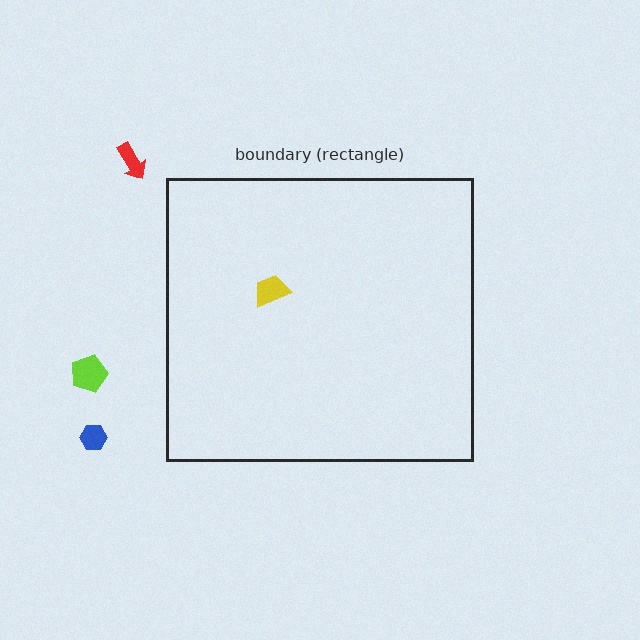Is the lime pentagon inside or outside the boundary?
Outside.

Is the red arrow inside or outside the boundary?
Outside.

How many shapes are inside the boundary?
1 inside, 3 outside.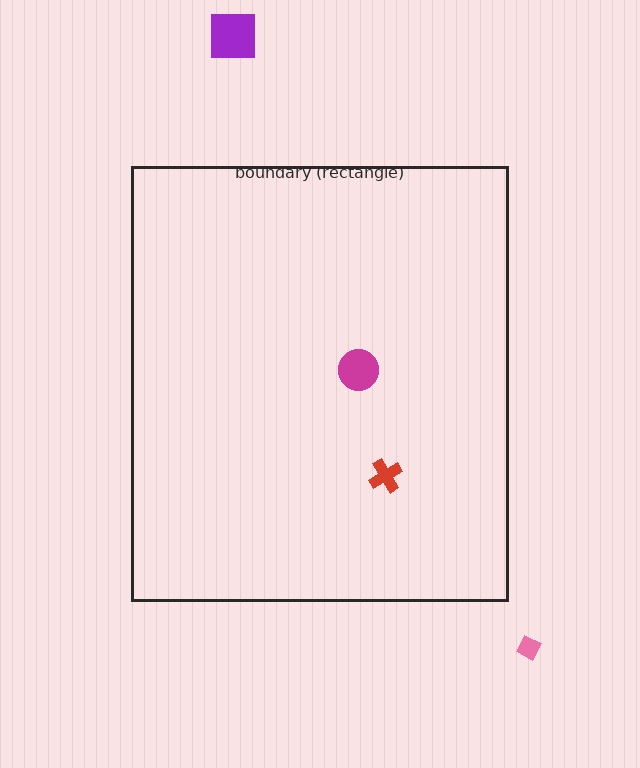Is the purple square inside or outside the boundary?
Outside.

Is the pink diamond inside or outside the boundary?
Outside.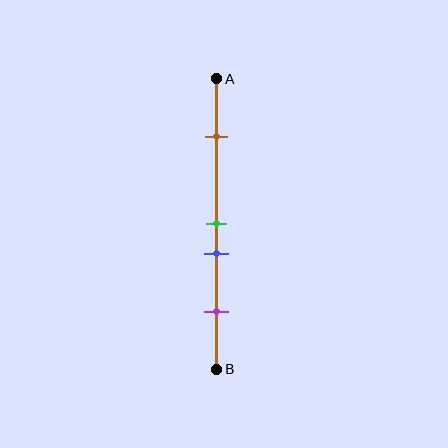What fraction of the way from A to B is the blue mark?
The blue mark is approximately 60% (0.6) of the way from A to B.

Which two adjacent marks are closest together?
The green and blue marks are the closest adjacent pair.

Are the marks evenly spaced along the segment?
No, the marks are not evenly spaced.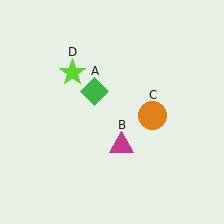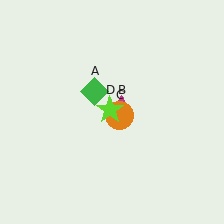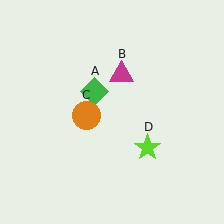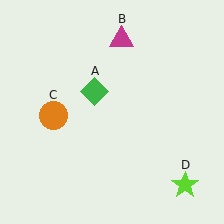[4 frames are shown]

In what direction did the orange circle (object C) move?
The orange circle (object C) moved left.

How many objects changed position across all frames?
3 objects changed position: magenta triangle (object B), orange circle (object C), lime star (object D).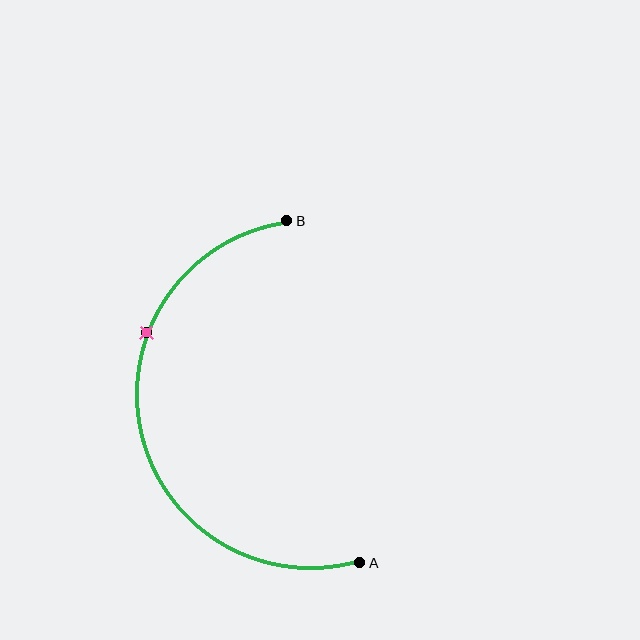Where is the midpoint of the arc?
The arc midpoint is the point on the curve farthest from the straight line joining A and B. It sits to the left of that line.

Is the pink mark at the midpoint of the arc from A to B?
No. The pink mark lies on the arc but is closer to endpoint B. The arc midpoint would be at the point on the curve equidistant along the arc from both A and B.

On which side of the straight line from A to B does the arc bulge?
The arc bulges to the left of the straight line connecting A and B.